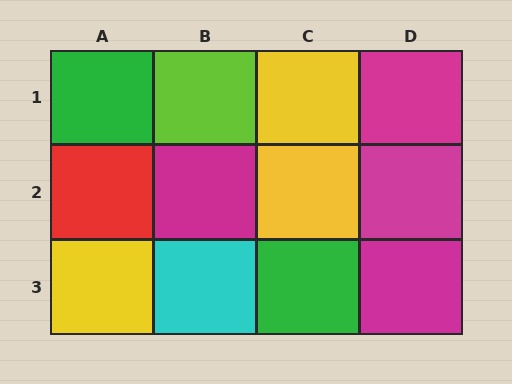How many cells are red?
1 cell is red.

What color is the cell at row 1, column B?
Lime.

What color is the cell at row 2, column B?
Magenta.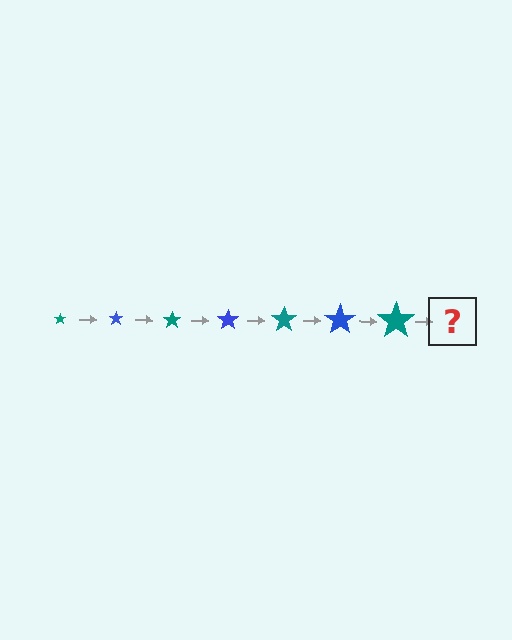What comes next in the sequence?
The next element should be a blue star, larger than the previous one.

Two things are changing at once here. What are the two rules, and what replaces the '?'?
The two rules are that the star grows larger each step and the color cycles through teal and blue. The '?' should be a blue star, larger than the previous one.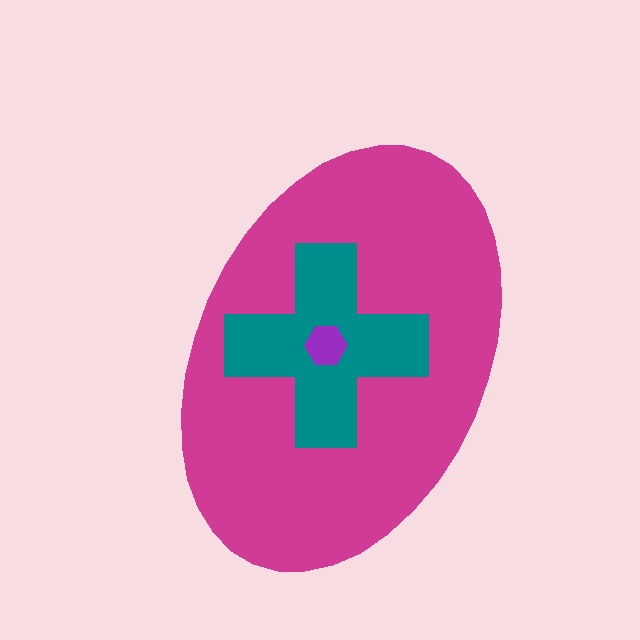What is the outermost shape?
The magenta ellipse.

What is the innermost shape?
The purple hexagon.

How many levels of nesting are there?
3.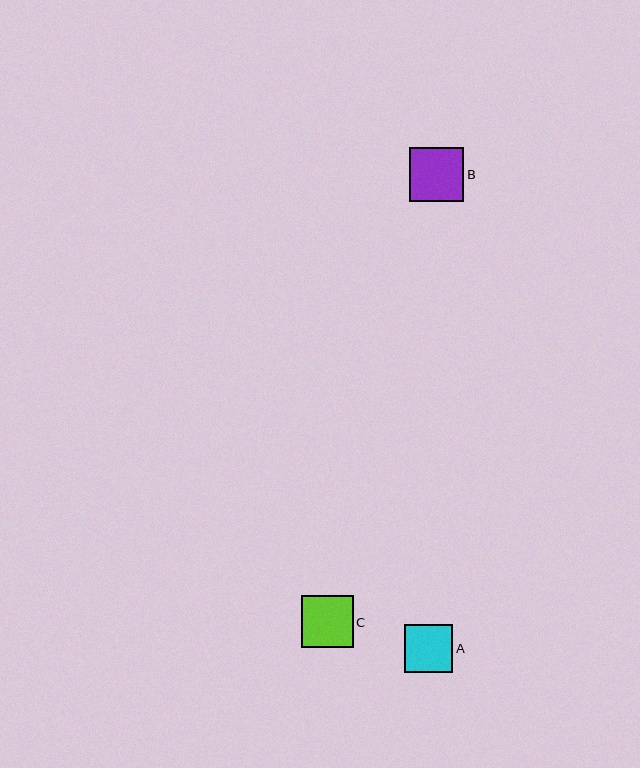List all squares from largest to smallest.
From largest to smallest: B, C, A.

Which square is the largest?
Square B is the largest with a size of approximately 54 pixels.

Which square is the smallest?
Square A is the smallest with a size of approximately 48 pixels.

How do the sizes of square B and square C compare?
Square B and square C are approximately the same size.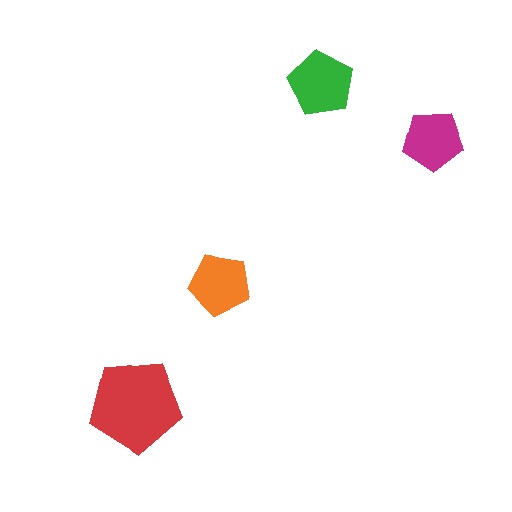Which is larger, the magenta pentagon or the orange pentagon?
The orange one.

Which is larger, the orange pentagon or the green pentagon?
The green one.